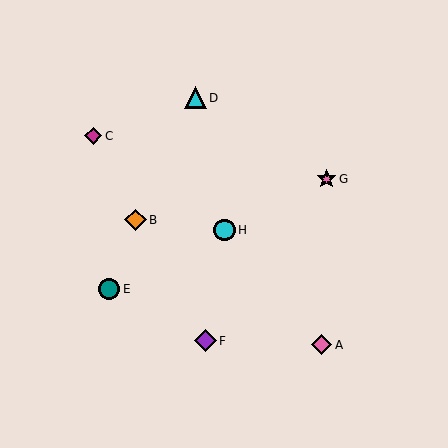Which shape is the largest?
The cyan triangle (labeled D) is the largest.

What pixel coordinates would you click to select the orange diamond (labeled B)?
Click at (135, 220) to select the orange diamond B.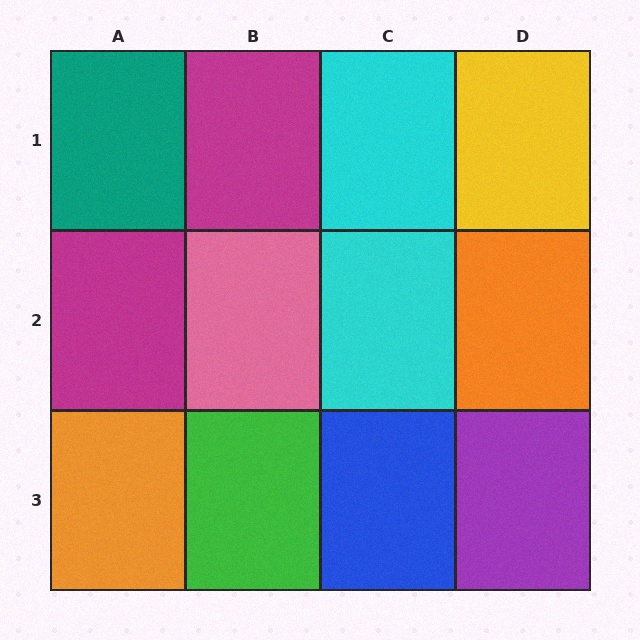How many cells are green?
1 cell is green.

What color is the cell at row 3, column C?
Blue.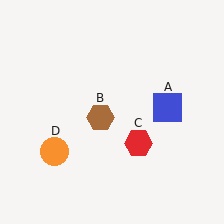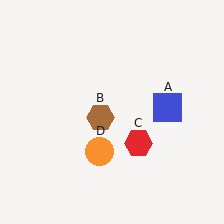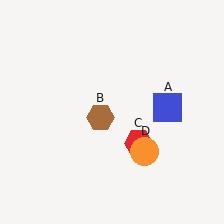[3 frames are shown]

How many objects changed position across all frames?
1 object changed position: orange circle (object D).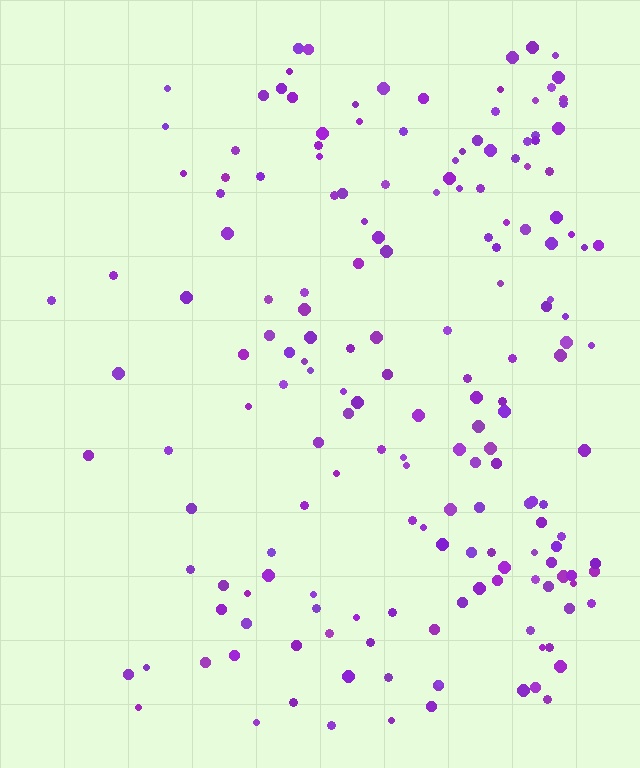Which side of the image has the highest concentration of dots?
The right.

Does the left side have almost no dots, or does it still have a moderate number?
Still a moderate number, just noticeably fewer than the right.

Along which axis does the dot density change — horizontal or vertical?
Horizontal.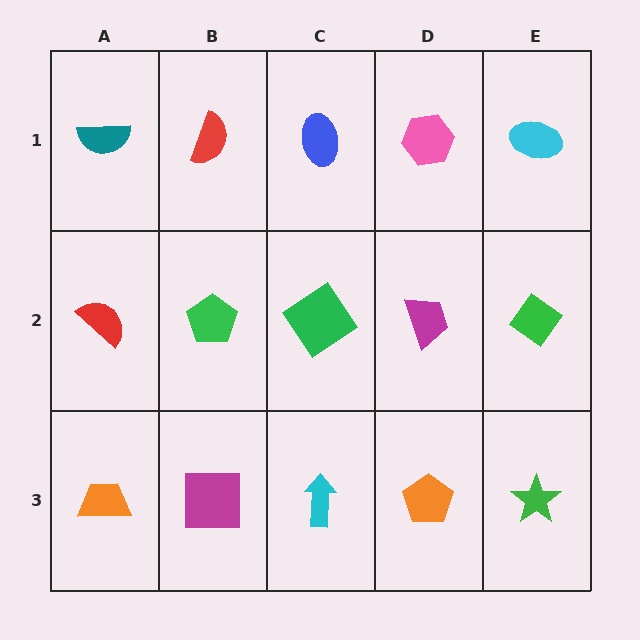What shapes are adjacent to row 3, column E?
A green diamond (row 2, column E), an orange pentagon (row 3, column D).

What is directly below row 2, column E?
A green star.